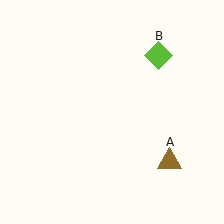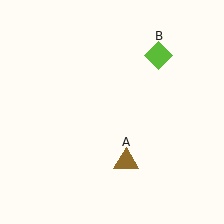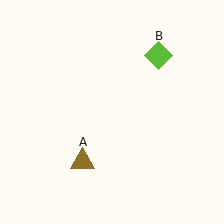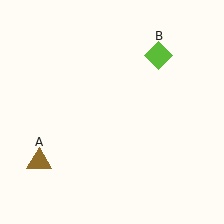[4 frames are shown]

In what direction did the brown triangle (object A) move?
The brown triangle (object A) moved left.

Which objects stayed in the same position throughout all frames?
Lime diamond (object B) remained stationary.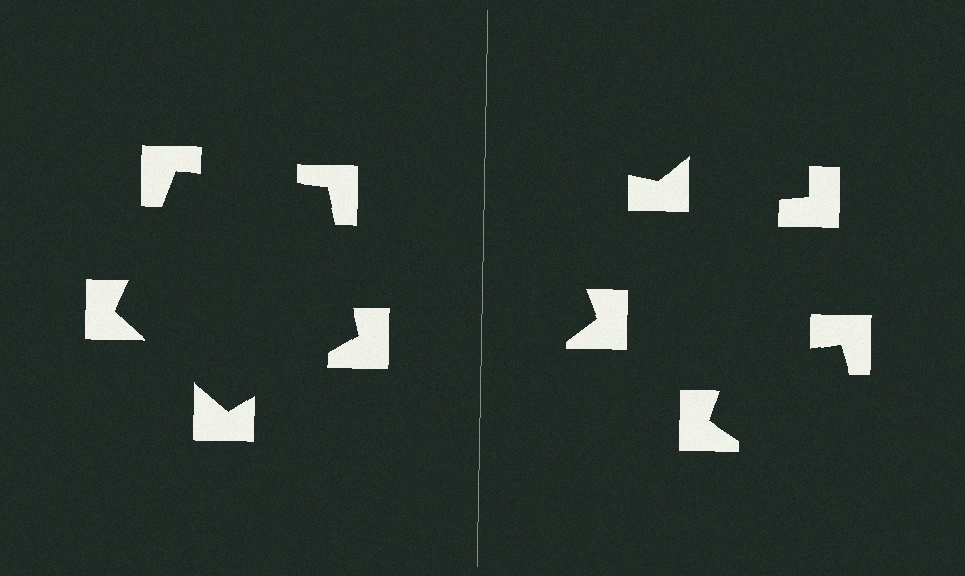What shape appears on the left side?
An illusory pentagon.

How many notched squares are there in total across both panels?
10 — 5 on each side.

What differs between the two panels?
The notched squares are positioned identically on both sides; only the wedge orientations differ. On the left they align to a pentagon; on the right they are misaligned.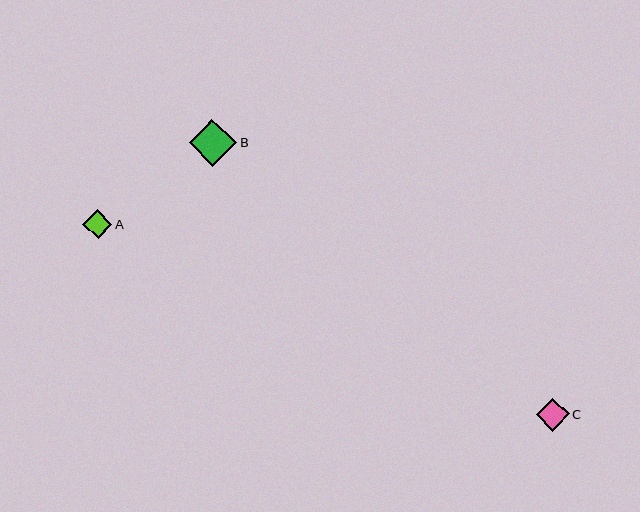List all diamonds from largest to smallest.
From largest to smallest: B, C, A.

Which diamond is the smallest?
Diamond A is the smallest with a size of approximately 29 pixels.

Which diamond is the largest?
Diamond B is the largest with a size of approximately 48 pixels.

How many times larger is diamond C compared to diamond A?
Diamond C is approximately 1.1 times the size of diamond A.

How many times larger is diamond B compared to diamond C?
Diamond B is approximately 1.4 times the size of diamond C.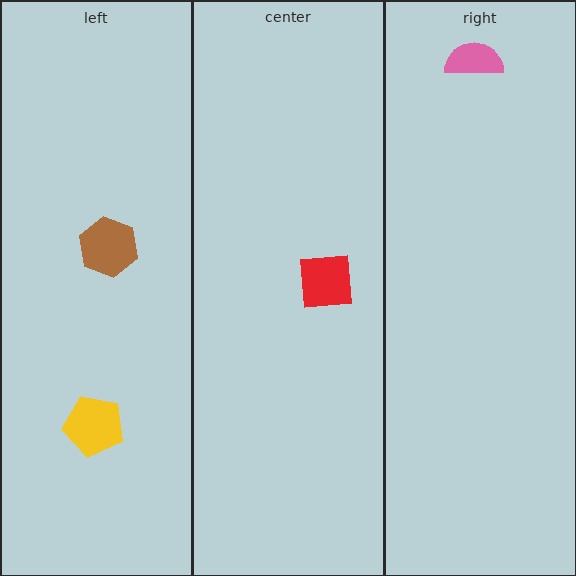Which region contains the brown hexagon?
The left region.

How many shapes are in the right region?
1.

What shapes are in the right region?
The pink semicircle.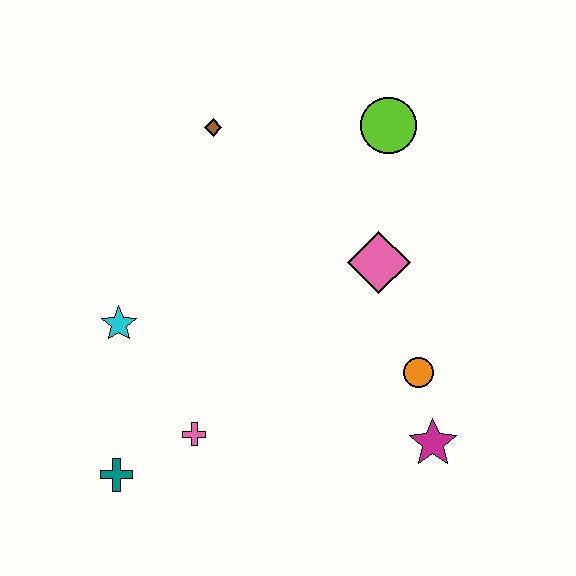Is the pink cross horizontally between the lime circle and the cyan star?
Yes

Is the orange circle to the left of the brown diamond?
No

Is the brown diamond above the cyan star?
Yes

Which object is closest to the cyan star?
The pink cross is closest to the cyan star.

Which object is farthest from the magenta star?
The brown diamond is farthest from the magenta star.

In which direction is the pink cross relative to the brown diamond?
The pink cross is below the brown diamond.